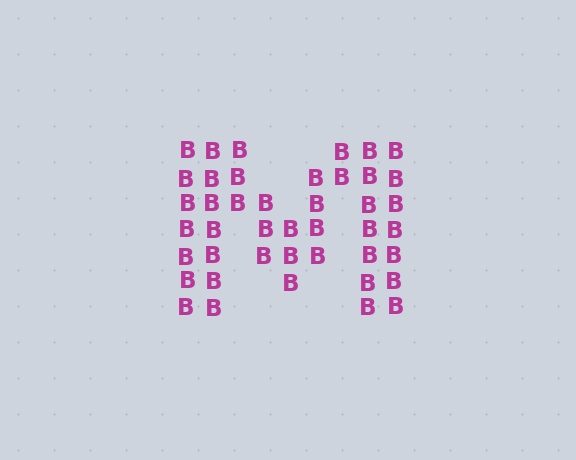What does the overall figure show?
The overall figure shows the letter M.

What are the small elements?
The small elements are letter B's.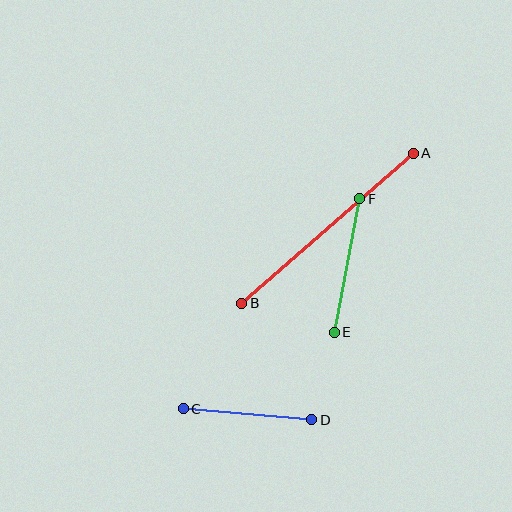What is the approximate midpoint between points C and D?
The midpoint is at approximately (247, 414) pixels.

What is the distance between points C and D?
The distance is approximately 129 pixels.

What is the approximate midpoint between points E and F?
The midpoint is at approximately (347, 266) pixels.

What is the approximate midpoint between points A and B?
The midpoint is at approximately (328, 228) pixels.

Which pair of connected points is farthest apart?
Points A and B are farthest apart.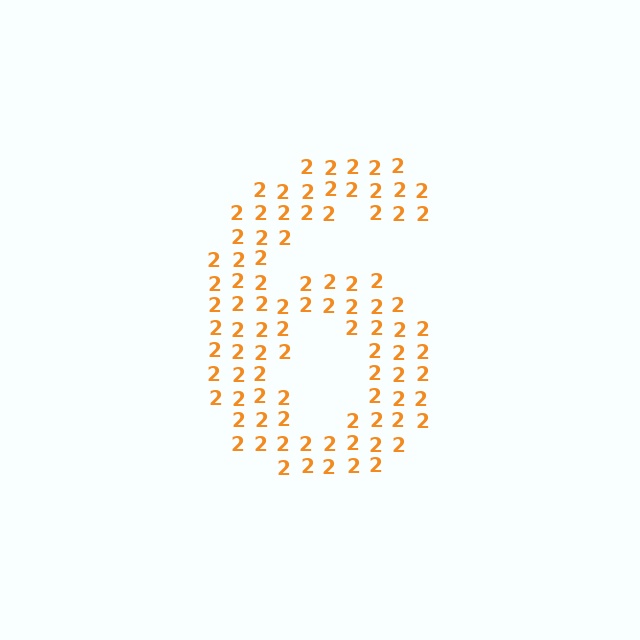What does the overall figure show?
The overall figure shows the digit 6.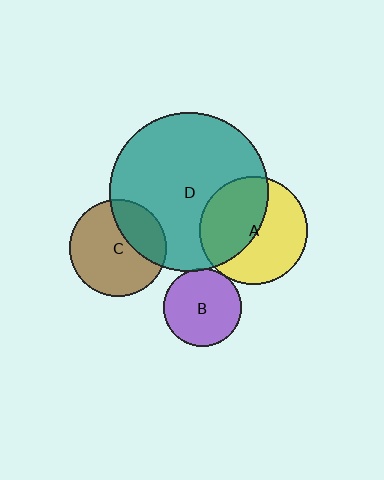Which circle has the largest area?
Circle D (teal).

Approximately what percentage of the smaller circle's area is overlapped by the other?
Approximately 50%.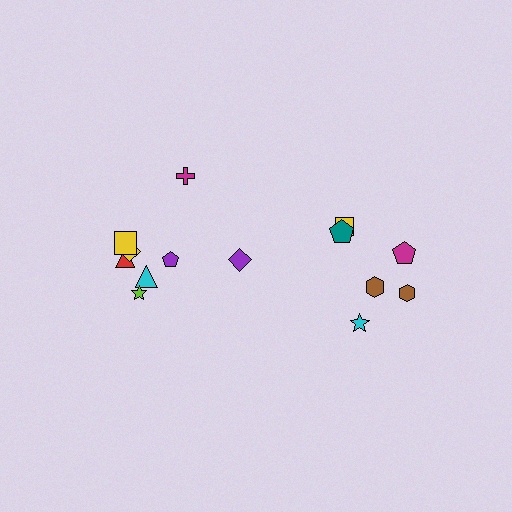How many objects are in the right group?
There are 6 objects.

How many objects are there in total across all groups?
There are 14 objects.